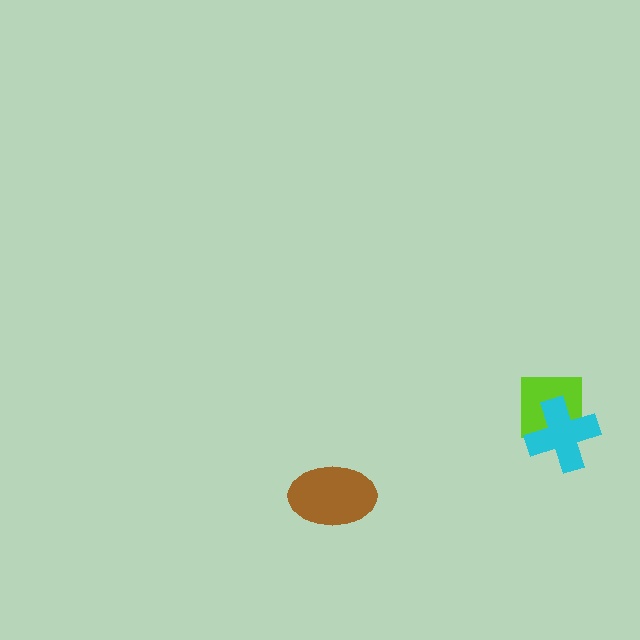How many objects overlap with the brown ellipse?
0 objects overlap with the brown ellipse.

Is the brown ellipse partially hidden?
No, no other shape covers it.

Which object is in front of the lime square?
The cyan cross is in front of the lime square.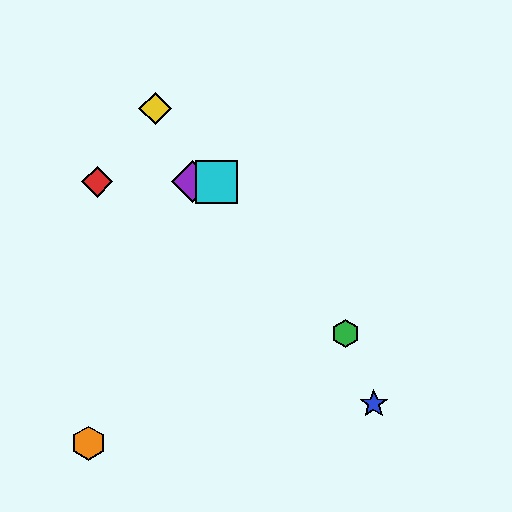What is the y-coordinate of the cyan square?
The cyan square is at y≈182.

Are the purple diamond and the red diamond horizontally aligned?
Yes, both are at y≈182.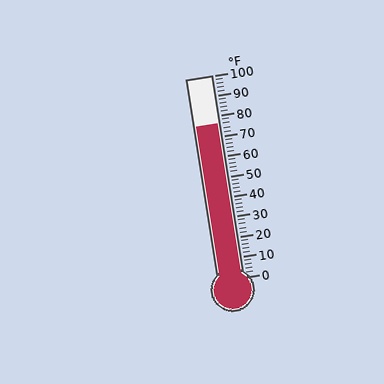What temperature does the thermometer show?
The thermometer shows approximately 76°F.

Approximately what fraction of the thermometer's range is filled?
The thermometer is filled to approximately 75% of its range.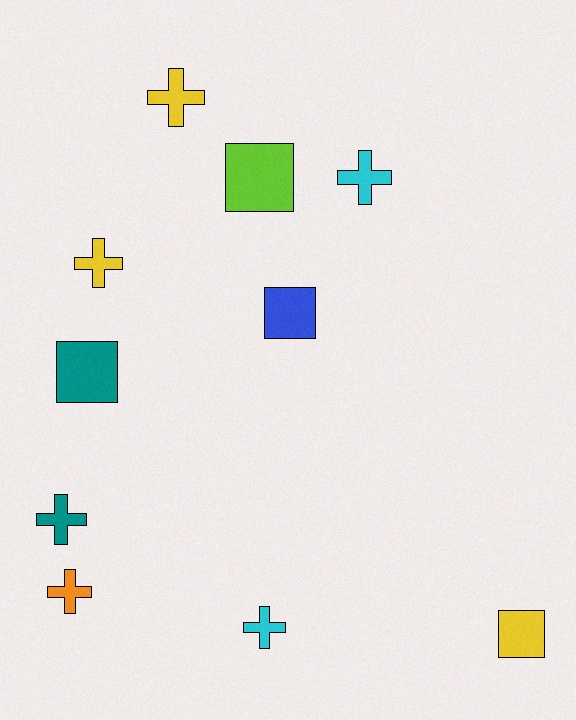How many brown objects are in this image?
There are no brown objects.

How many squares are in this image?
There are 4 squares.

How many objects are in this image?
There are 10 objects.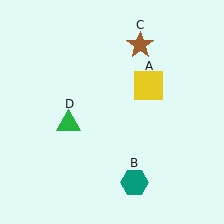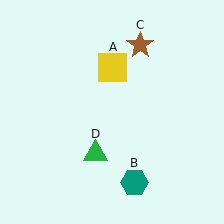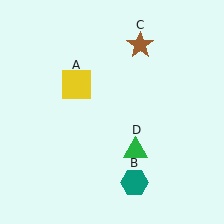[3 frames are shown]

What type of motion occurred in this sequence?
The yellow square (object A), green triangle (object D) rotated counterclockwise around the center of the scene.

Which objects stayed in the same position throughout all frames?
Teal hexagon (object B) and brown star (object C) remained stationary.